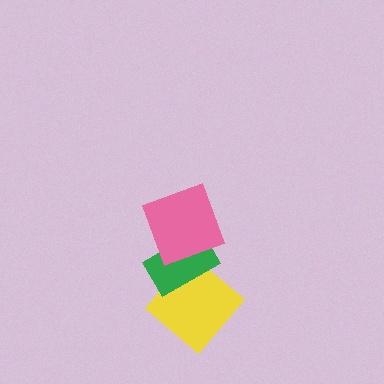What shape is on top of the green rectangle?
The pink square is on top of the green rectangle.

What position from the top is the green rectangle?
The green rectangle is 2nd from the top.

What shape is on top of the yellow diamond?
The green rectangle is on top of the yellow diamond.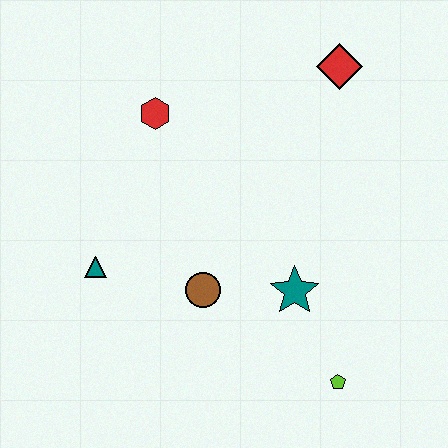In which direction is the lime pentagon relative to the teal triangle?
The lime pentagon is to the right of the teal triangle.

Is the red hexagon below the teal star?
No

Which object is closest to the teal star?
The brown circle is closest to the teal star.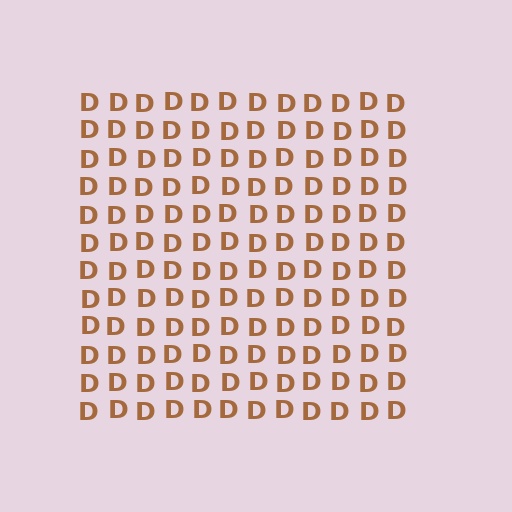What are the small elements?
The small elements are letter D's.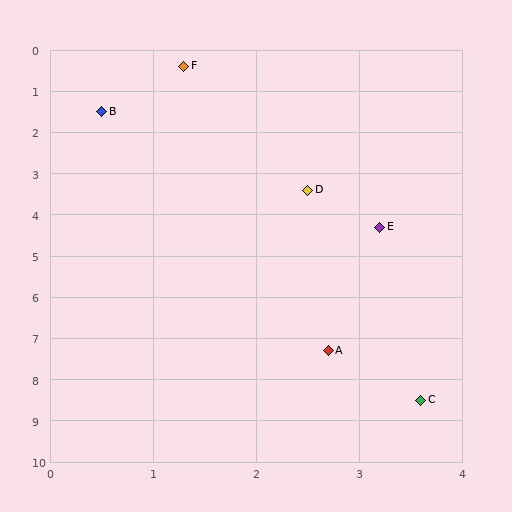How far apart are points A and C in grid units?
Points A and C are about 1.5 grid units apart.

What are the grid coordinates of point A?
Point A is at approximately (2.7, 7.3).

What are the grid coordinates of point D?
Point D is at approximately (2.5, 3.4).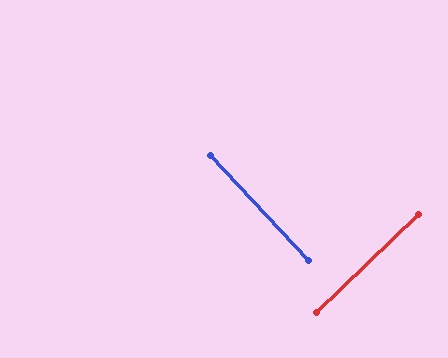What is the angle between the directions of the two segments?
Approximately 89 degrees.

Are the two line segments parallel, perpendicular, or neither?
Perpendicular — they meet at approximately 89°.